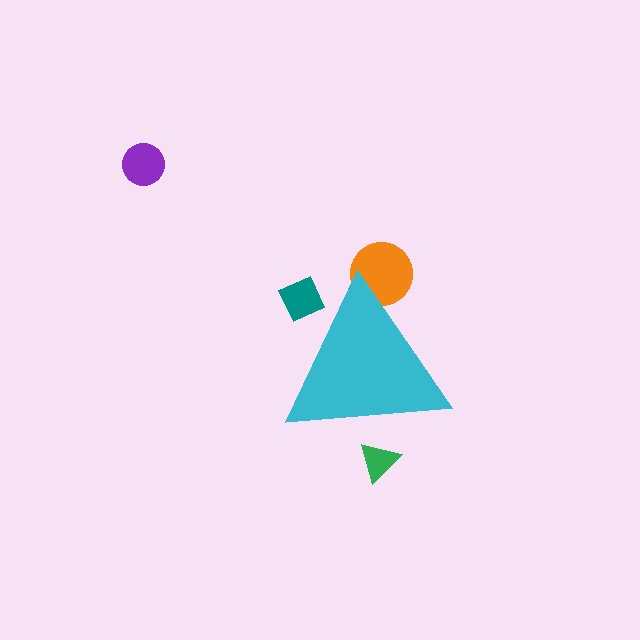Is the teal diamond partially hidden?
Yes, the teal diamond is partially hidden behind the cyan triangle.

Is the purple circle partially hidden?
No, the purple circle is fully visible.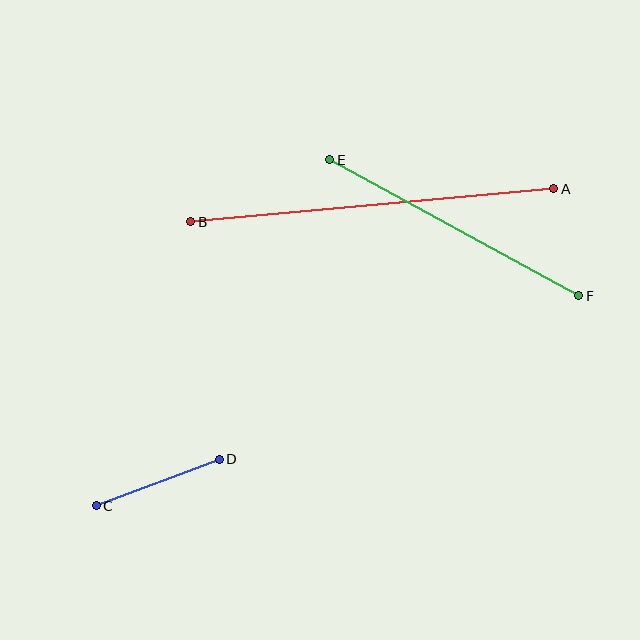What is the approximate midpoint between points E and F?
The midpoint is at approximately (454, 228) pixels.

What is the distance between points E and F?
The distance is approximately 284 pixels.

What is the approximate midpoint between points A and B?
The midpoint is at approximately (372, 205) pixels.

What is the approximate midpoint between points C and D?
The midpoint is at approximately (158, 482) pixels.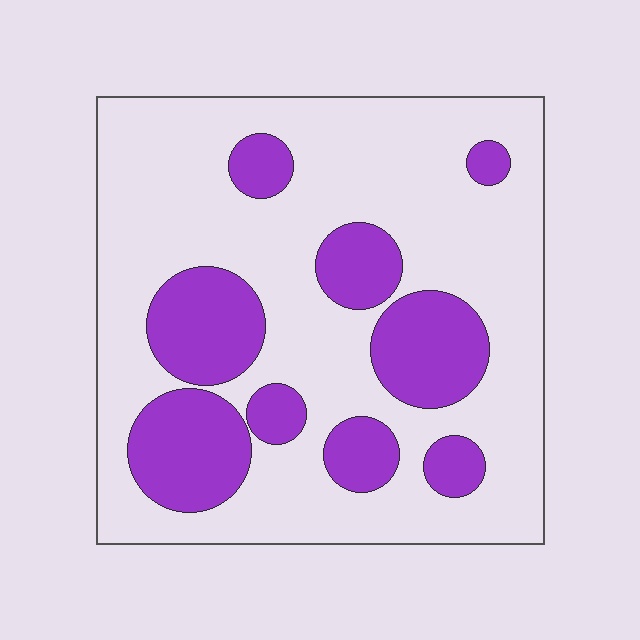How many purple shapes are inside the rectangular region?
9.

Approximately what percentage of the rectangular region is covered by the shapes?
Approximately 30%.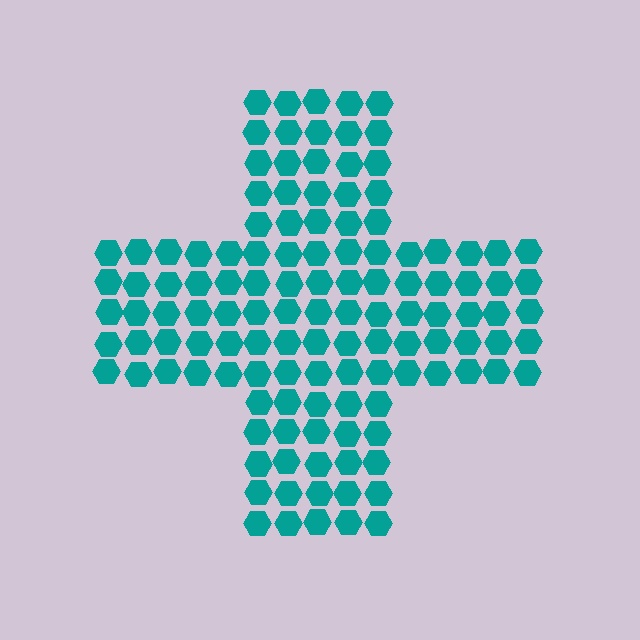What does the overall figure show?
The overall figure shows a cross.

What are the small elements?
The small elements are hexagons.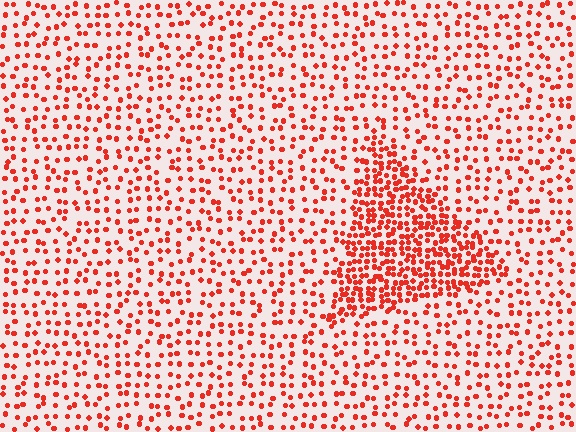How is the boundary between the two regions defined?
The boundary is defined by a change in element density (approximately 2.4x ratio). All elements are the same color, size, and shape.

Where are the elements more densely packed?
The elements are more densely packed inside the triangle boundary.